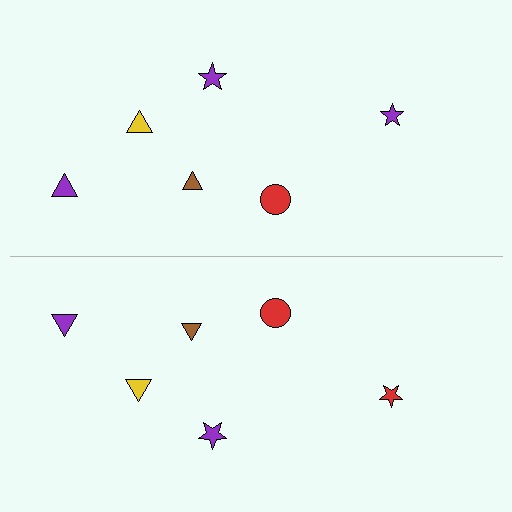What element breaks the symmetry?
The red star on the bottom side breaks the symmetry — its mirror counterpart is purple.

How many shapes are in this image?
There are 12 shapes in this image.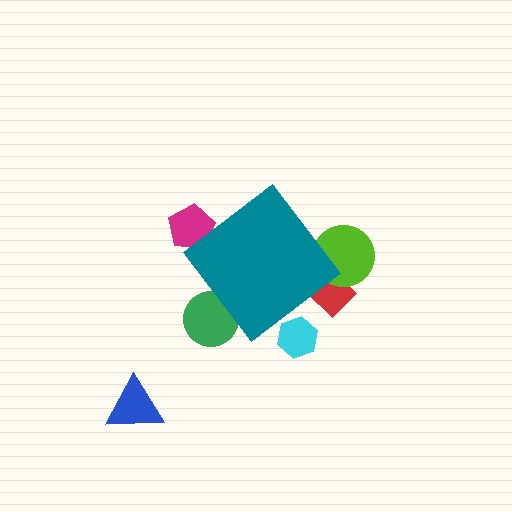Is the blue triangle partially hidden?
No, the blue triangle is fully visible.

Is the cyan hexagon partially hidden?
Yes, the cyan hexagon is partially hidden behind the teal diamond.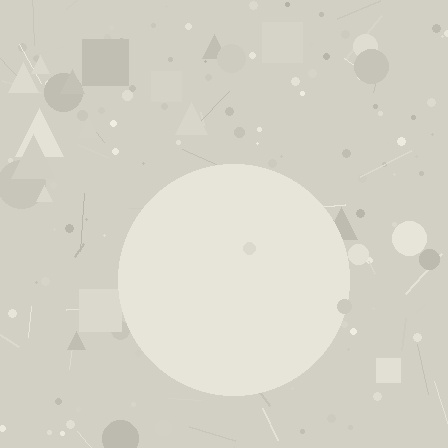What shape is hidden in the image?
A circle is hidden in the image.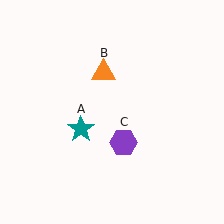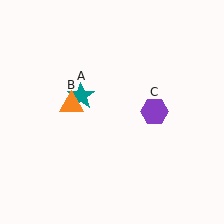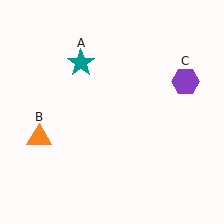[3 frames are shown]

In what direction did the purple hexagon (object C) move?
The purple hexagon (object C) moved up and to the right.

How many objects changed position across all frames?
3 objects changed position: teal star (object A), orange triangle (object B), purple hexagon (object C).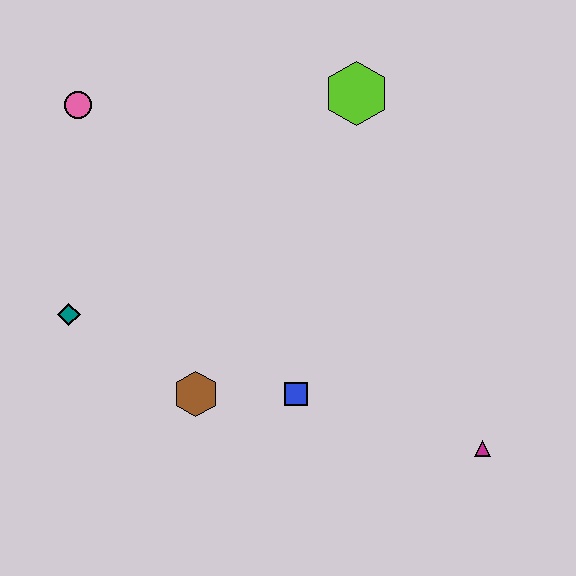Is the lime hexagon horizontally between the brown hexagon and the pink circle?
No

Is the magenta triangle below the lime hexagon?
Yes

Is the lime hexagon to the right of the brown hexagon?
Yes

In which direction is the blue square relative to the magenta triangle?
The blue square is to the left of the magenta triangle.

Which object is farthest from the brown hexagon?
The lime hexagon is farthest from the brown hexagon.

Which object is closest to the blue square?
The brown hexagon is closest to the blue square.